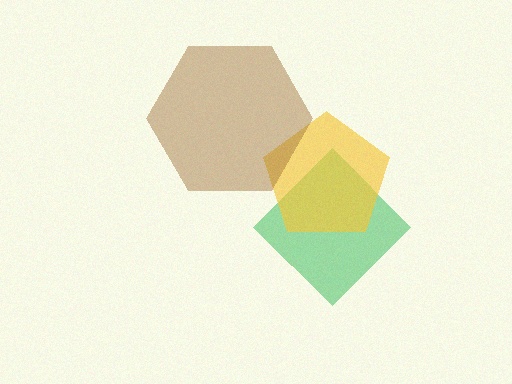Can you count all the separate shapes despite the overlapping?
Yes, there are 3 separate shapes.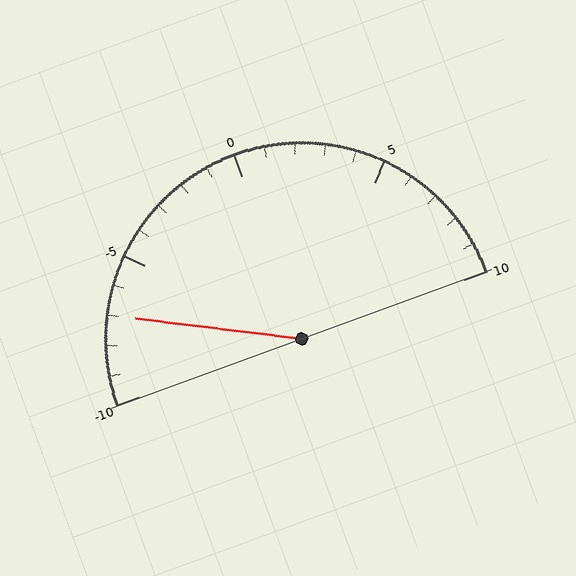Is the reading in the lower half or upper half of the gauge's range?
The reading is in the lower half of the range (-10 to 10).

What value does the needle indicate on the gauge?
The needle indicates approximately -7.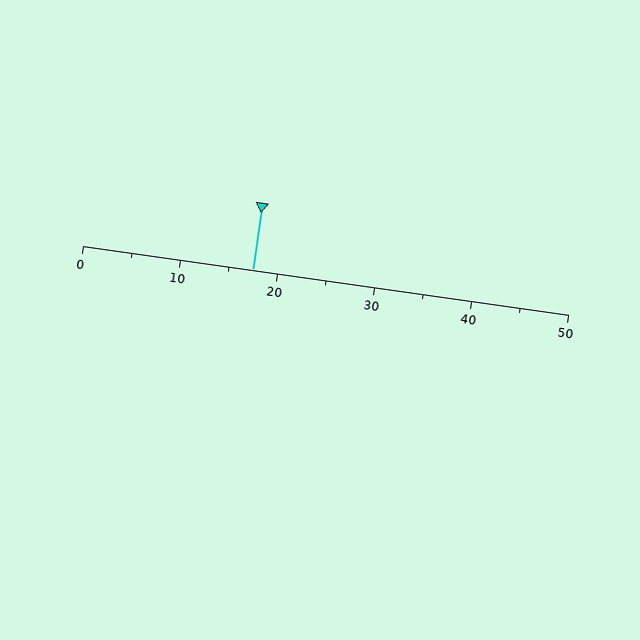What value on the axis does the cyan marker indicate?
The marker indicates approximately 17.5.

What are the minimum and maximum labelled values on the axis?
The axis runs from 0 to 50.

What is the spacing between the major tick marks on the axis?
The major ticks are spaced 10 apart.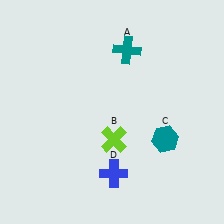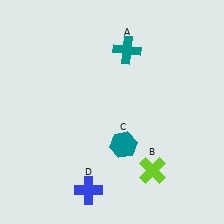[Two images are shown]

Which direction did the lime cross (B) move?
The lime cross (B) moved right.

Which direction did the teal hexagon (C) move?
The teal hexagon (C) moved left.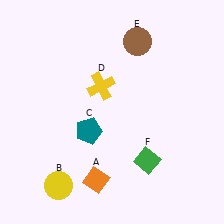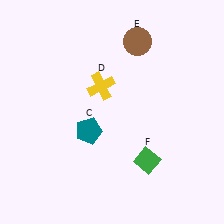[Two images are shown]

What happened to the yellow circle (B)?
The yellow circle (B) was removed in Image 2. It was in the bottom-left area of Image 1.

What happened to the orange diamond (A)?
The orange diamond (A) was removed in Image 2. It was in the bottom-left area of Image 1.